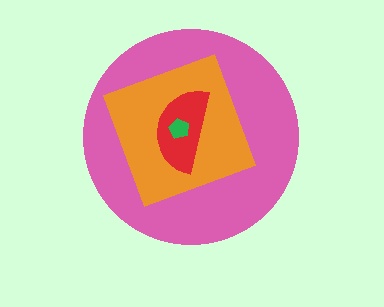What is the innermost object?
The green pentagon.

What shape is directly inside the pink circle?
The orange square.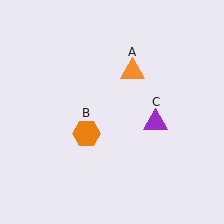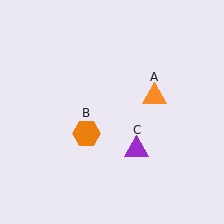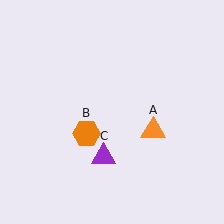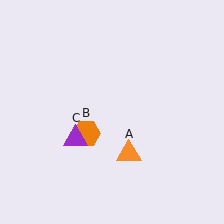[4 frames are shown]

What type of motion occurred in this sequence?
The orange triangle (object A), purple triangle (object C) rotated clockwise around the center of the scene.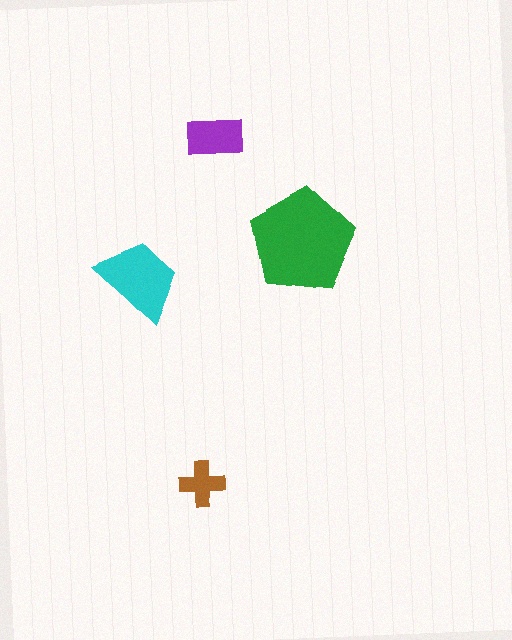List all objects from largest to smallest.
The green pentagon, the cyan trapezoid, the purple rectangle, the brown cross.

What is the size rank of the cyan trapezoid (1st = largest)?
2nd.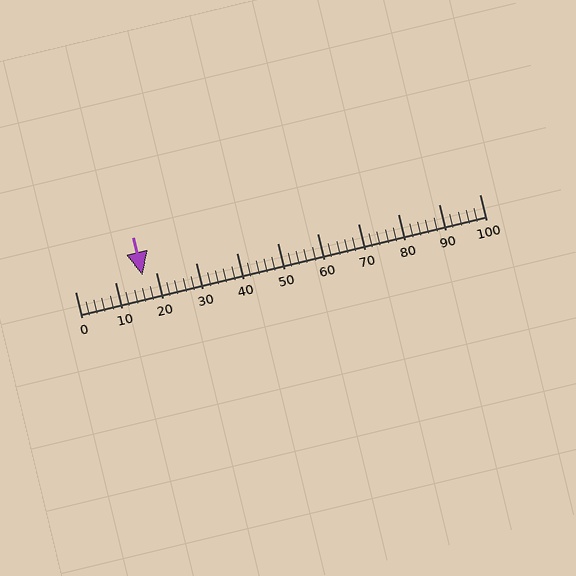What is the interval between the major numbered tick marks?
The major tick marks are spaced 10 units apart.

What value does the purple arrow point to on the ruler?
The purple arrow points to approximately 17.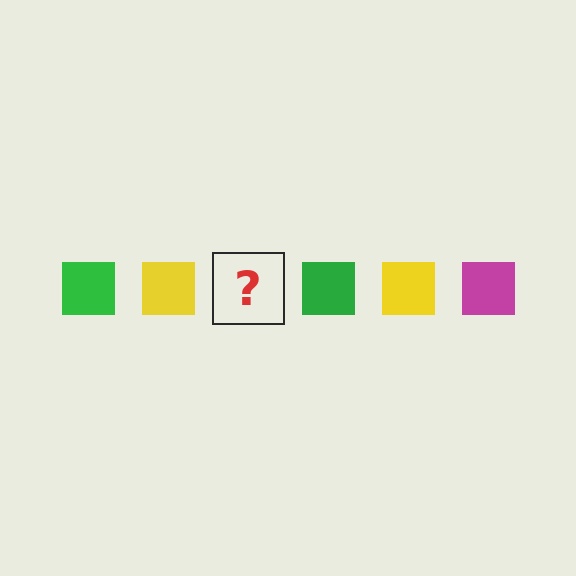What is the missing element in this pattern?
The missing element is a magenta square.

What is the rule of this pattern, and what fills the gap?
The rule is that the pattern cycles through green, yellow, magenta squares. The gap should be filled with a magenta square.